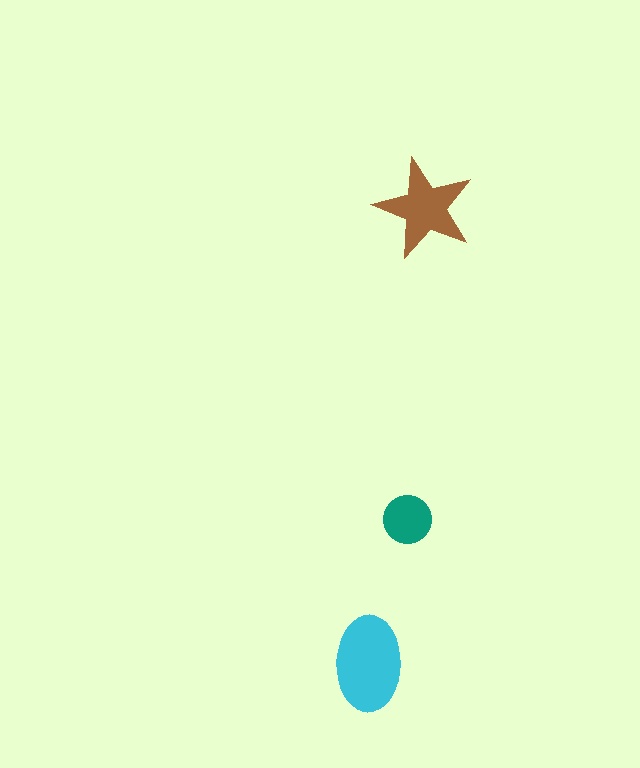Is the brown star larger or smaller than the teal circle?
Larger.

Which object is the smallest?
The teal circle.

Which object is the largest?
The cyan ellipse.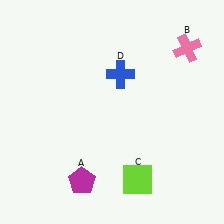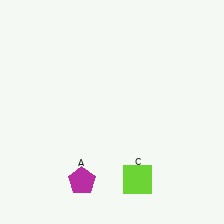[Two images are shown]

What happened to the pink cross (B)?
The pink cross (B) was removed in Image 2. It was in the top-right area of Image 1.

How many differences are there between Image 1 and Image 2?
There are 2 differences between the two images.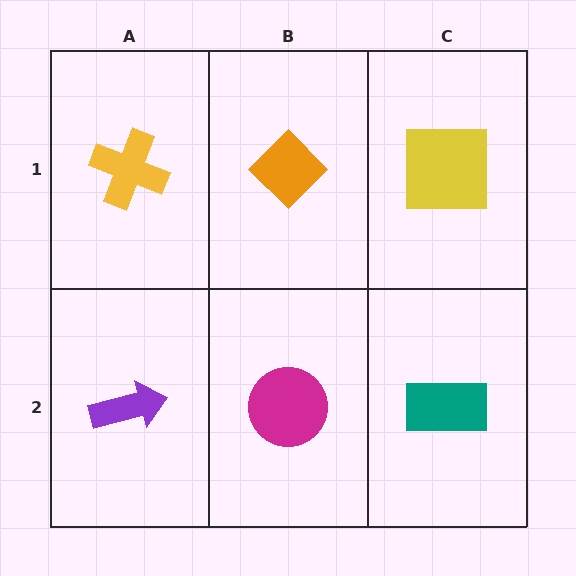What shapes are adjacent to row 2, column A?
A yellow cross (row 1, column A), a magenta circle (row 2, column B).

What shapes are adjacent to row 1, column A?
A purple arrow (row 2, column A), an orange diamond (row 1, column B).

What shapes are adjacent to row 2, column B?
An orange diamond (row 1, column B), a purple arrow (row 2, column A), a teal rectangle (row 2, column C).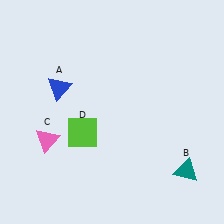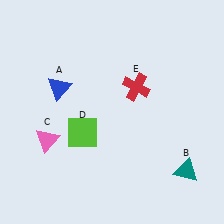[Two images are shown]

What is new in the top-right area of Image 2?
A red cross (E) was added in the top-right area of Image 2.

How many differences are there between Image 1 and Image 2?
There is 1 difference between the two images.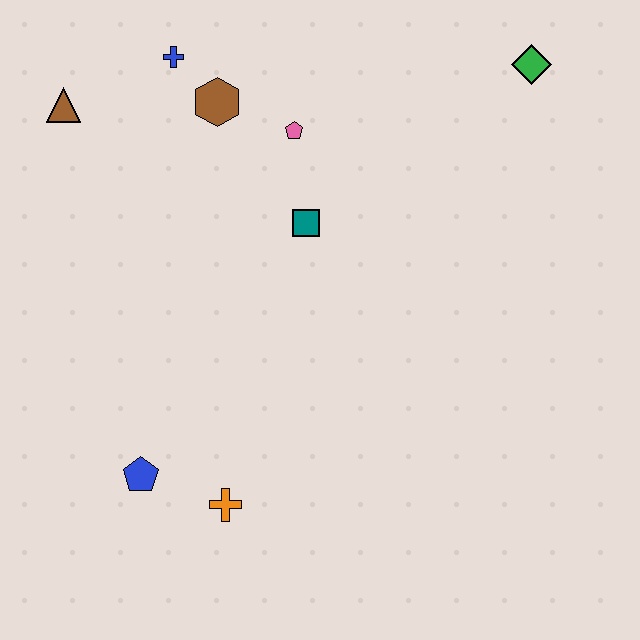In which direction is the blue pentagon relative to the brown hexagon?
The blue pentagon is below the brown hexagon.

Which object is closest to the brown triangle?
The blue cross is closest to the brown triangle.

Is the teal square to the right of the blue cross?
Yes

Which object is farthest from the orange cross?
The green diamond is farthest from the orange cross.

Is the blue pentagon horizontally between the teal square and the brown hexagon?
No